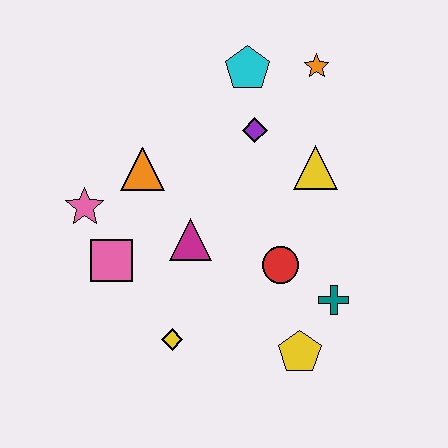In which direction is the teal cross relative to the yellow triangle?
The teal cross is below the yellow triangle.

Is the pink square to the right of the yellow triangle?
No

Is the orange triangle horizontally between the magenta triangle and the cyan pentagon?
No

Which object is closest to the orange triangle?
The pink star is closest to the orange triangle.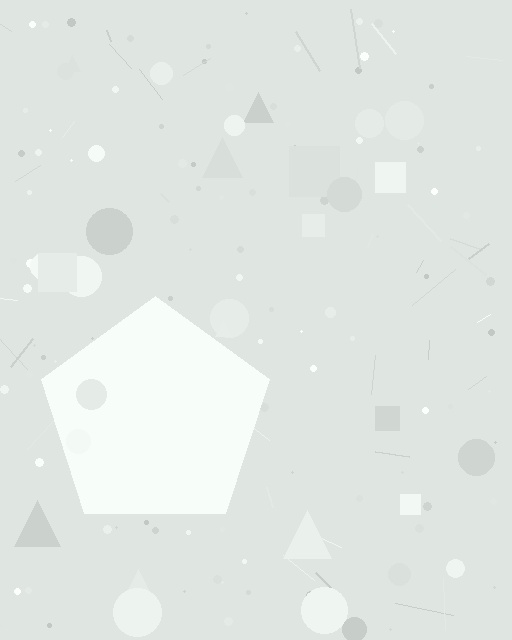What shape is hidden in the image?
A pentagon is hidden in the image.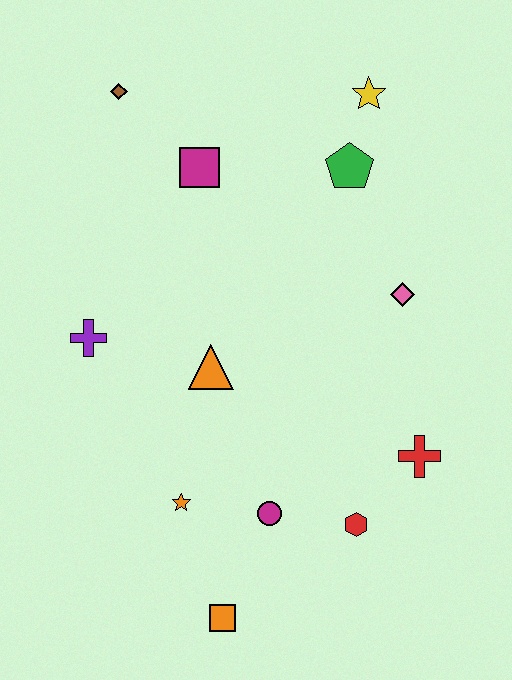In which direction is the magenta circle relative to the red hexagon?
The magenta circle is to the left of the red hexagon.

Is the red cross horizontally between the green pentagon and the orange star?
No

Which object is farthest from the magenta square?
The orange square is farthest from the magenta square.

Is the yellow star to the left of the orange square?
No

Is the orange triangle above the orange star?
Yes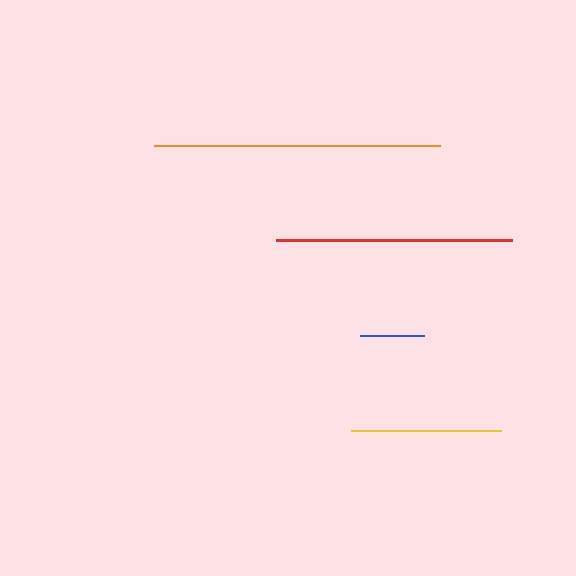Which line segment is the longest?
The orange line is the longest at approximately 286 pixels.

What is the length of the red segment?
The red segment is approximately 237 pixels long.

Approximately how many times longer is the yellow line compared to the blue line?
The yellow line is approximately 2.4 times the length of the blue line.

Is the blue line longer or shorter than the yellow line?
The yellow line is longer than the blue line.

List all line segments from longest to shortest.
From longest to shortest: orange, red, yellow, blue.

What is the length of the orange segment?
The orange segment is approximately 286 pixels long.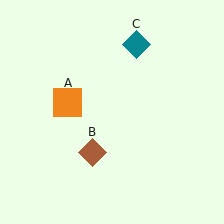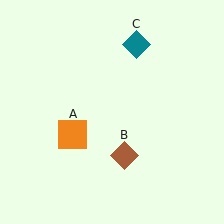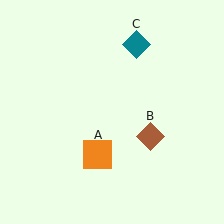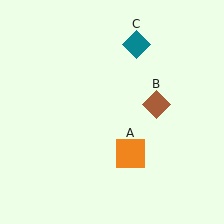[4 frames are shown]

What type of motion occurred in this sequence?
The orange square (object A), brown diamond (object B) rotated counterclockwise around the center of the scene.